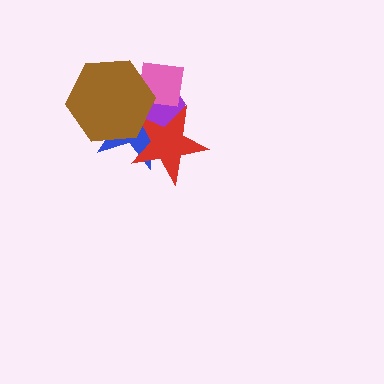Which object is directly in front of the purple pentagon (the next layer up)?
The pink square is directly in front of the purple pentagon.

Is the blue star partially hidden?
Yes, it is partially covered by another shape.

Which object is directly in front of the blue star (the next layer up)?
The purple pentagon is directly in front of the blue star.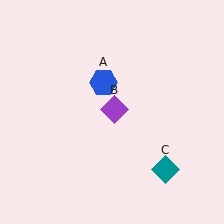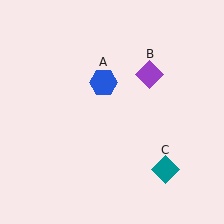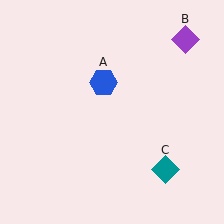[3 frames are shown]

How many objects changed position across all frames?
1 object changed position: purple diamond (object B).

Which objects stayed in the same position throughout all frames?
Blue hexagon (object A) and teal diamond (object C) remained stationary.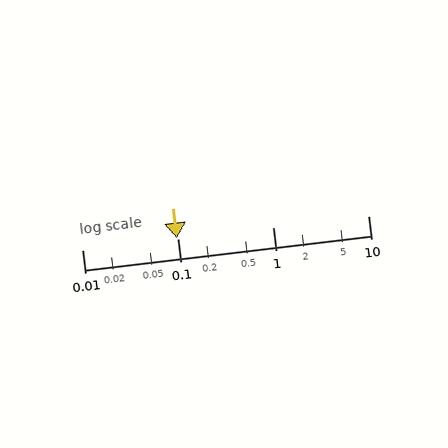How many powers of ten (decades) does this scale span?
The scale spans 3 decades, from 0.01 to 10.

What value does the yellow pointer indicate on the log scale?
The pointer indicates approximately 0.098.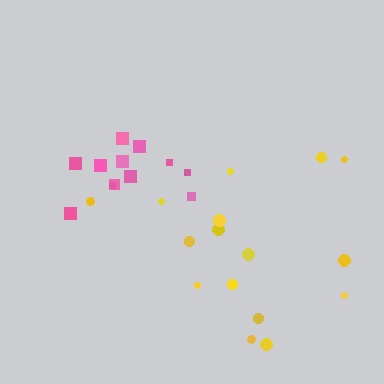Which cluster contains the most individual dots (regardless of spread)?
Yellow (16).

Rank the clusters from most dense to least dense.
pink, yellow.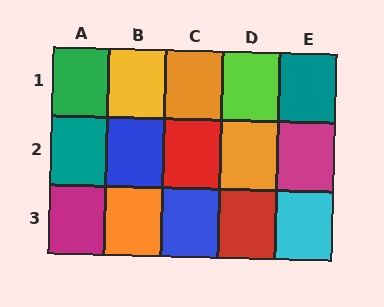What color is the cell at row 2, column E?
Magenta.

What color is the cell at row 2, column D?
Orange.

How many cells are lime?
1 cell is lime.